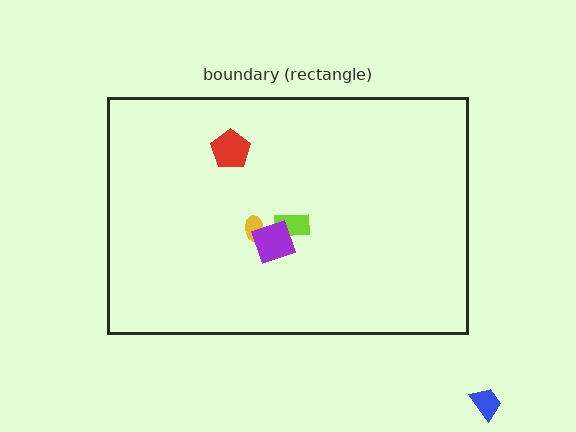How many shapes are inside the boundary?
4 inside, 1 outside.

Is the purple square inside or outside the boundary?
Inside.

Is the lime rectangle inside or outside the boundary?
Inside.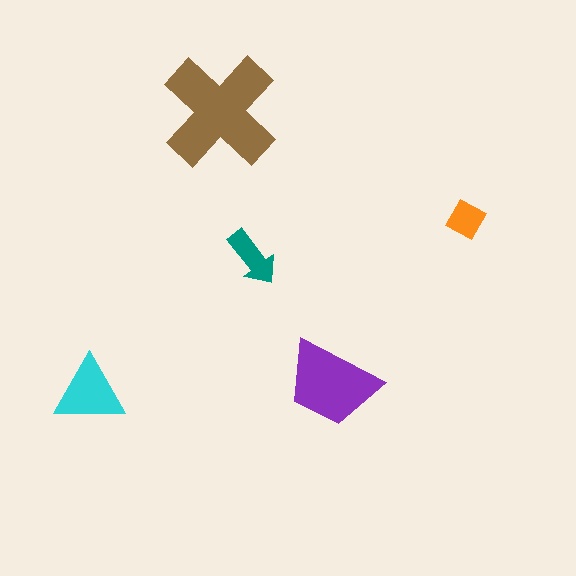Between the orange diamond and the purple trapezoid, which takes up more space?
The purple trapezoid.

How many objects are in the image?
There are 5 objects in the image.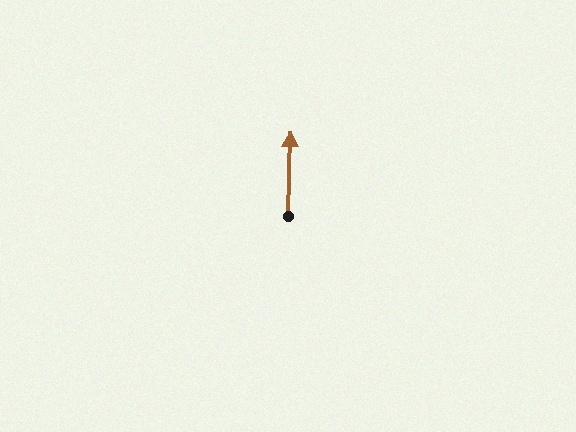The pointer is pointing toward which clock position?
Roughly 12 o'clock.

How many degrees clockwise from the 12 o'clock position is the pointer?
Approximately 2 degrees.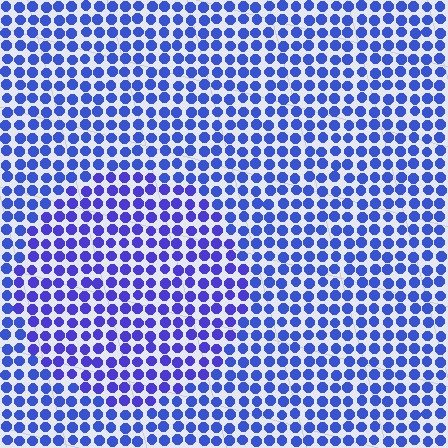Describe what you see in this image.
The image is filled with small blue elements in a uniform arrangement. A circle-shaped region is visible where the elements are tinted to a slightly different hue, forming a subtle color boundary.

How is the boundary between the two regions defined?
The boundary is defined purely by a slight shift in hue (about 18 degrees). Spacing, size, and orientation are identical on both sides.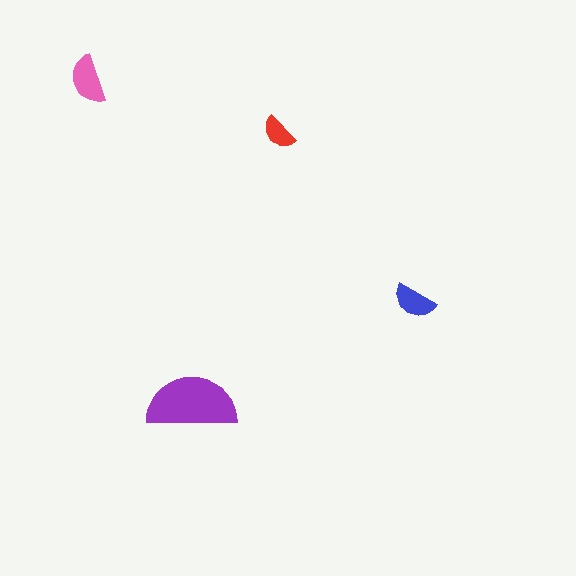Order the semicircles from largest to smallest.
the purple one, the pink one, the blue one, the red one.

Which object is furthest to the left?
The pink semicircle is leftmost.